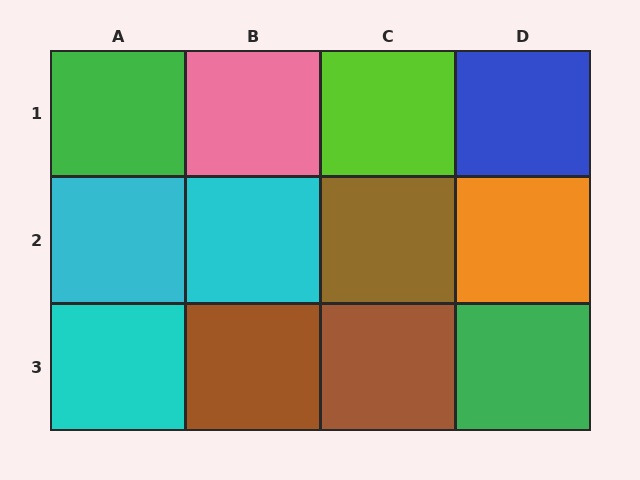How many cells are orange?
1 cell is orange.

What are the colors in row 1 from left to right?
Green, pink, lime, blue.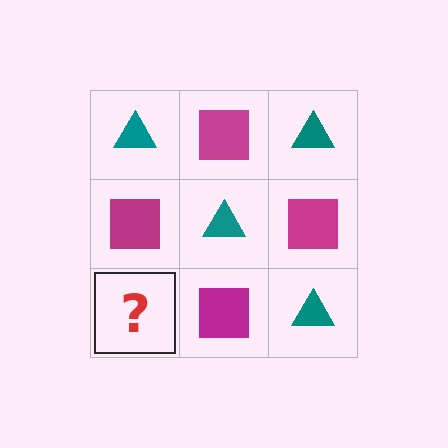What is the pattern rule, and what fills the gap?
The rule is that it alternates teal triangle and magenta square in a checkerboard pattern. The gap should be filled with a teal triangle.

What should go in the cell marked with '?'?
The missing cell should contain a teal triangle.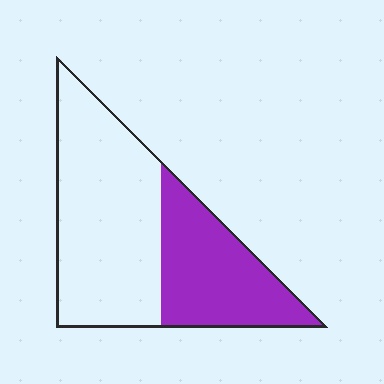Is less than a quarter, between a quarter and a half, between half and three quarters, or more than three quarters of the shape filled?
Between a quarter and a half.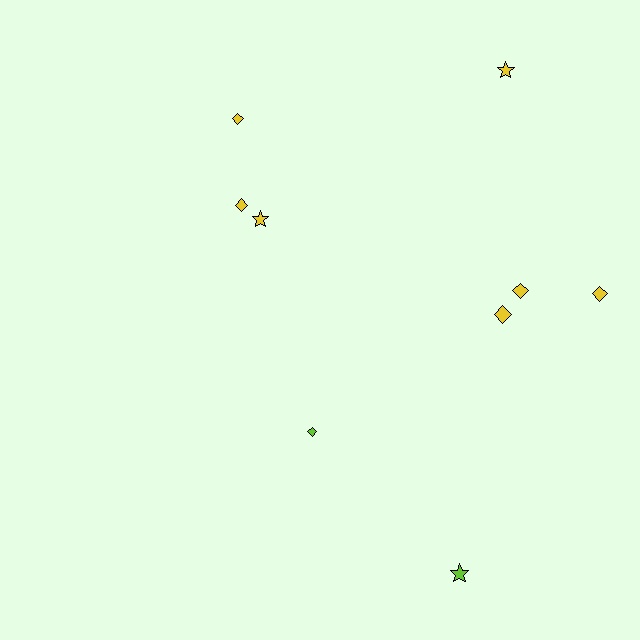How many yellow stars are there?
There are 2 yellow stars.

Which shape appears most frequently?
Diamond, with 6 objects.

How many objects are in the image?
There are 9 objects.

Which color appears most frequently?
Yellow, with 7 objects.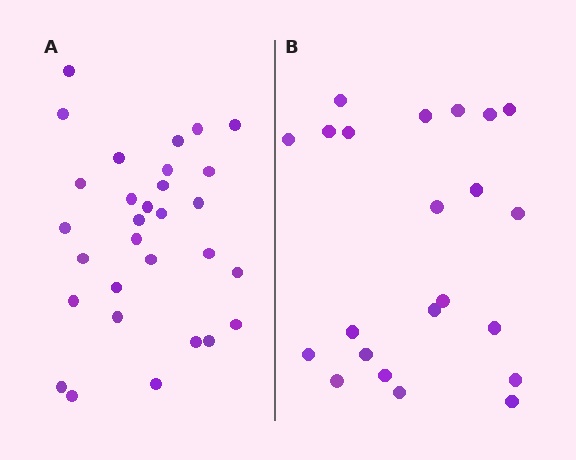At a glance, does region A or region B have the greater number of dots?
Region A (the left region) has more dots.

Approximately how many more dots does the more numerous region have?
Region A has roughly 8 or so more dots than region B.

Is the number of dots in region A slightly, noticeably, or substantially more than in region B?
Region A has noticeably more, but not dramatically so. The ratio is roughly 1.4 to 1.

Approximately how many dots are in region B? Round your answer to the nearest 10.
About 20 dots. (The exact count is 22, which rounds to 20.)